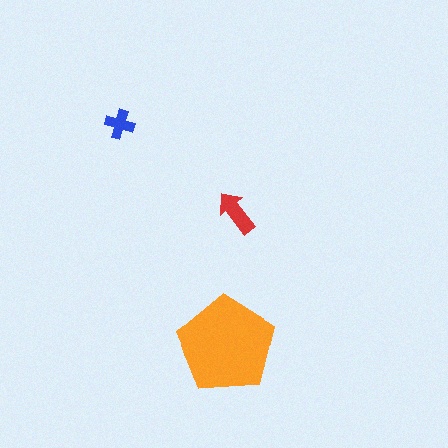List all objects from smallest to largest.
The blue cross, the red arrow, the orange pentagon.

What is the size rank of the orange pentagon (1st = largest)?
1st.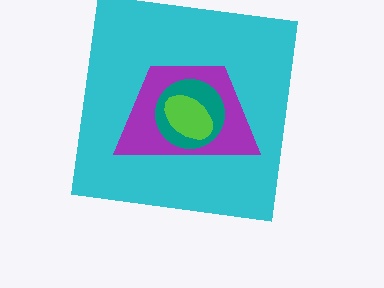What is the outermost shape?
The cyan square.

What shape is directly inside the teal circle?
The lime ellipse.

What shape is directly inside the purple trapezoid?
The teal circle.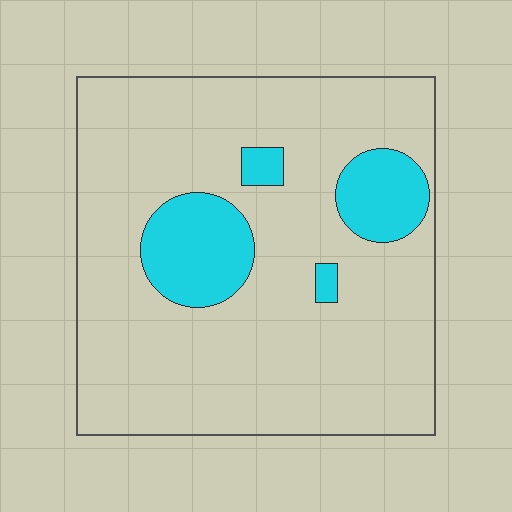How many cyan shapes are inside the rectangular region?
4.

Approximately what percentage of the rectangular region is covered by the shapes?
Approximately 15%.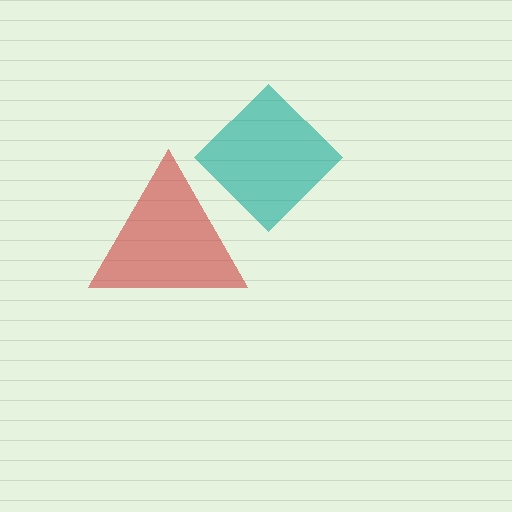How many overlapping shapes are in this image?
There are 2 overlapping shapes in the image.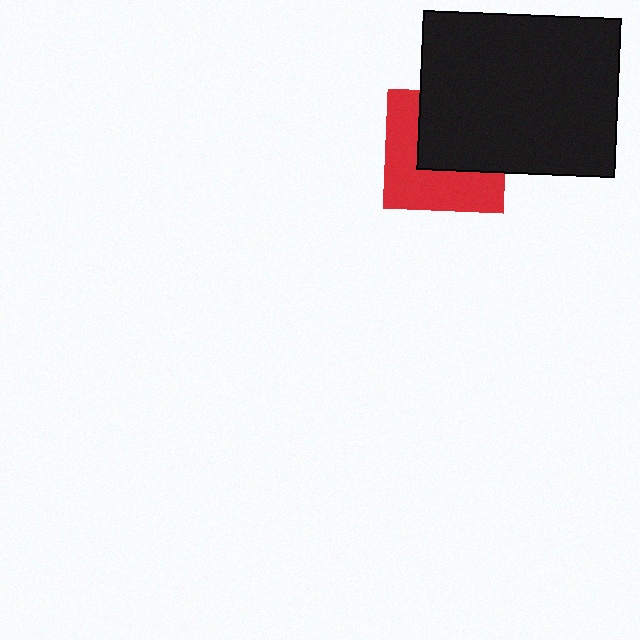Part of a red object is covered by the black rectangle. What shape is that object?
It is a square.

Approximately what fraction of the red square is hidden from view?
Roughly 49% of the red square is hidden behind the black rectangle.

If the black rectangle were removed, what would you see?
You would see the complete red square.